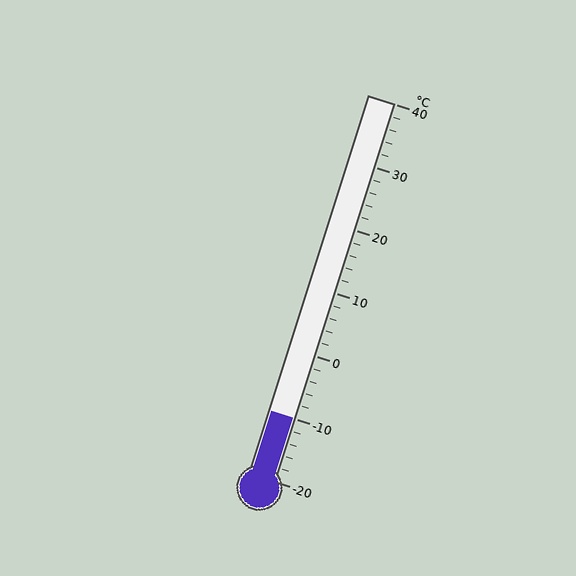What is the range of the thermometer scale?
The thermometer scale ranges from -20°C to 40°C.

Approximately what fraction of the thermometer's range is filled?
The thermometer is filled to approximately 15% of its range.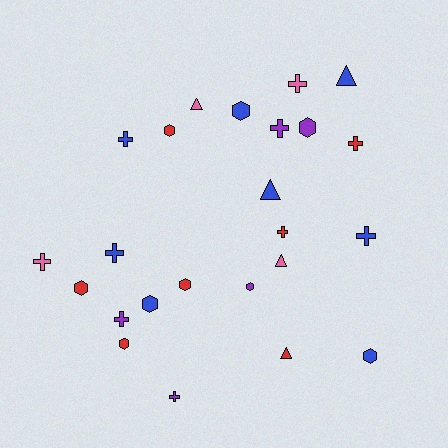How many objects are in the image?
There are 24 objects.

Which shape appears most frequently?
Cross, with 10 objects.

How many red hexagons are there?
There are 4 red hexagons.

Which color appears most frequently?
Blue, with 8 objects.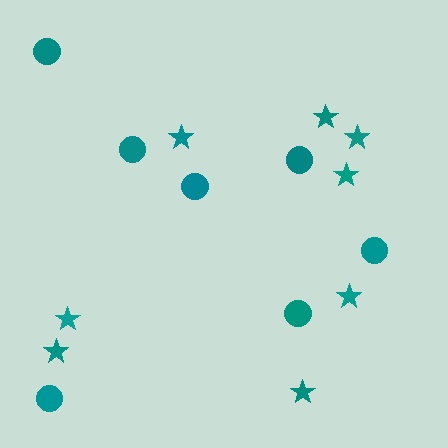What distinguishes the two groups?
There are 2 groups: one group of circles (7) and one group of stars (8).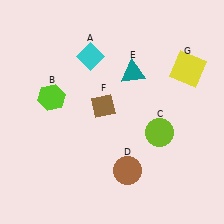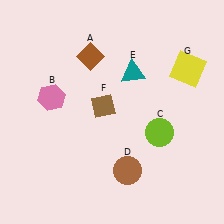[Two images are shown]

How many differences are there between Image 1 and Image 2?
There are 2 differences between the two images.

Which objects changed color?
A changed from cyan to brown. B changed from lime to pink.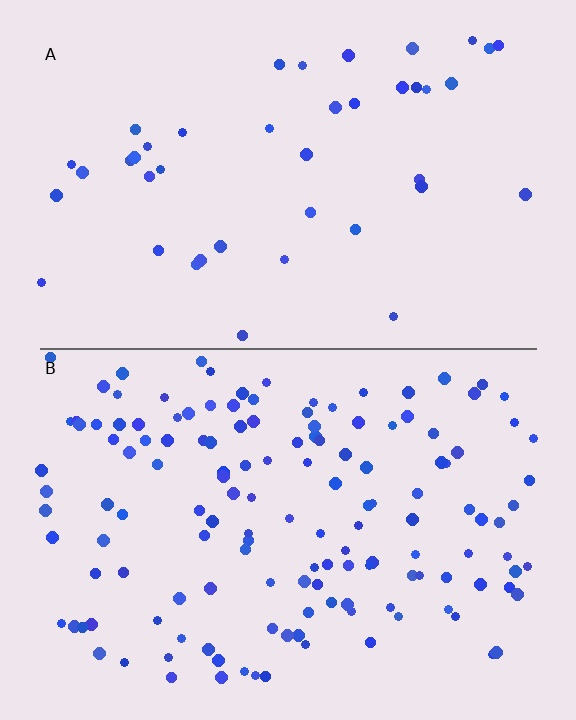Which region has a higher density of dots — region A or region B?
B (the bottom).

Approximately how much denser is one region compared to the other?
Approximately 3.5× — region B over region A.